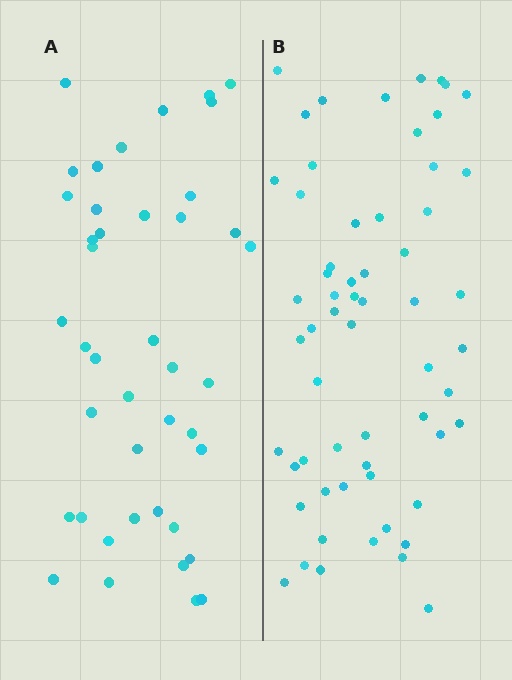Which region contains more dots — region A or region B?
Region B (the right region) has more dots.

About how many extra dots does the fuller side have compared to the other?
Region B has approximately 20 more dots than region A.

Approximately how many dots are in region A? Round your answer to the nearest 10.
About 40 dots. (The exact count is 42, which rounds to 40.)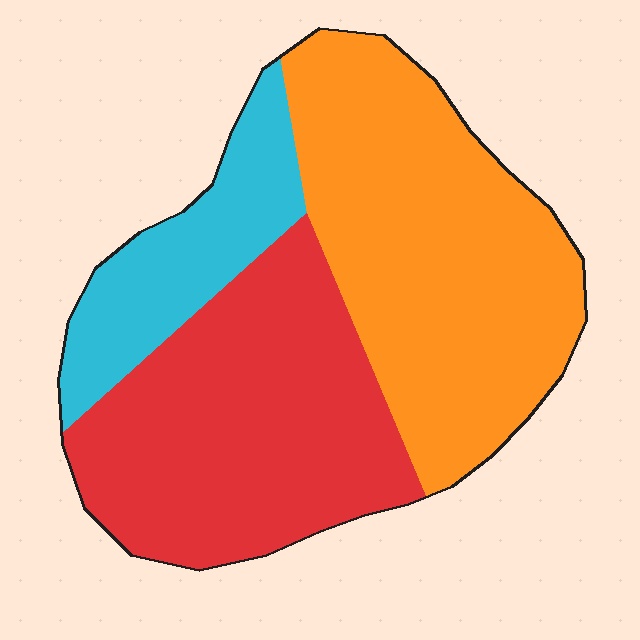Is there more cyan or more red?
Red.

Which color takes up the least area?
Cyan, at roughly 15%.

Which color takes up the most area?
Orange, at roughly 45%.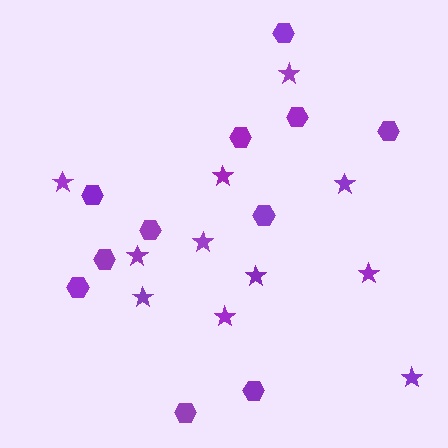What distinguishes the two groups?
There are 2 groups: one group of stars (11) and one group of hexagons (11).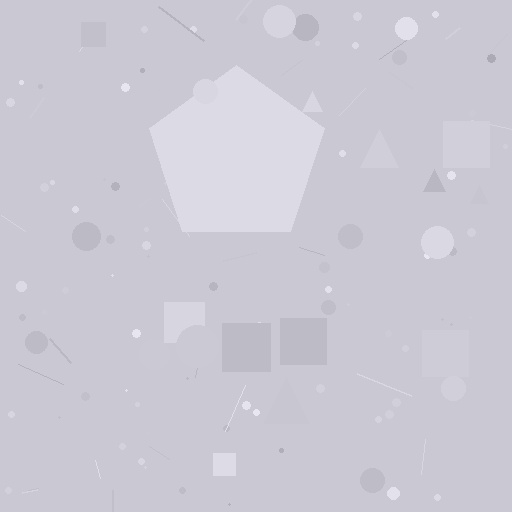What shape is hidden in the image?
A pentagon is hidden in the image.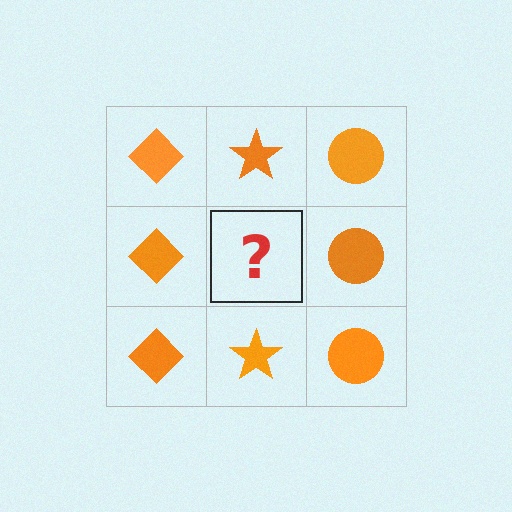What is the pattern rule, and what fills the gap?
The rule is that each column has a consistent shape. The gap should be filled with an orange star.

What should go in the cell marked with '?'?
The missing cell should contain an orange star.